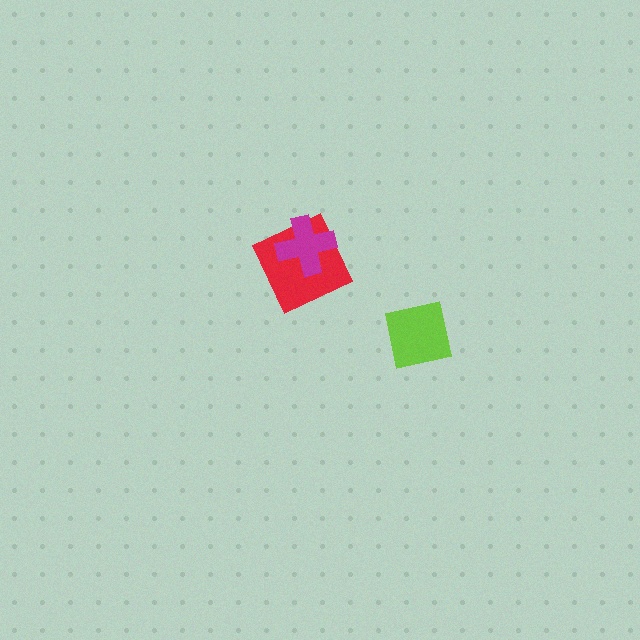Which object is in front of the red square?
The magenta cross is in front of the red square.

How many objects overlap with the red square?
1 object overlaps with the red square.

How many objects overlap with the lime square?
0 objects overlap with the lime square.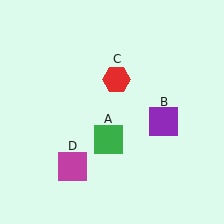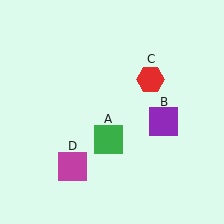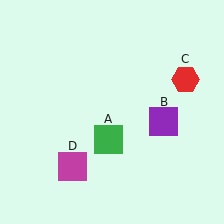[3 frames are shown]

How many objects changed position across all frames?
1 object changed position: red hexagon (object C).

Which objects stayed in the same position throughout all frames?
Green square (object A) and purple square (object B) and magenta square (object D) remained stationary.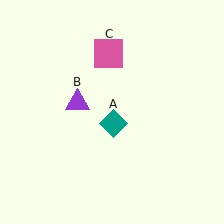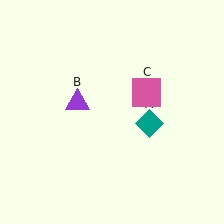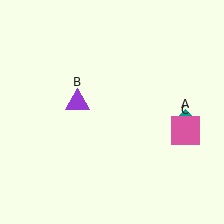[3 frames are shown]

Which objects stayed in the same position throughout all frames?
Purple triangle (object B) remained stationary.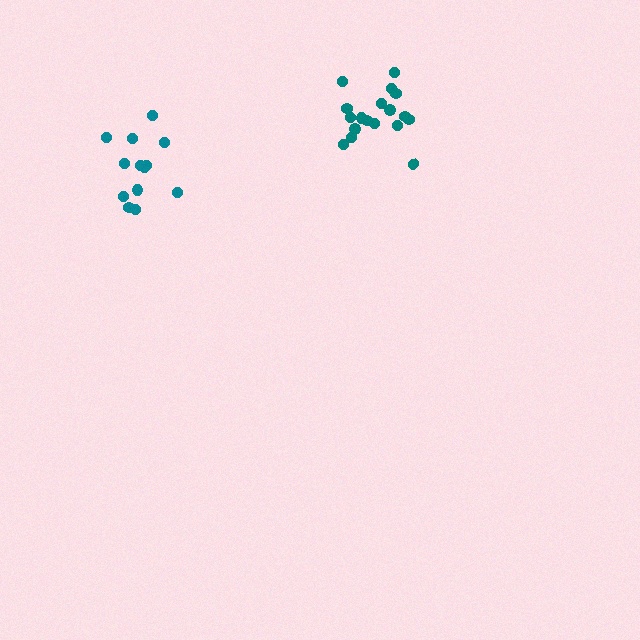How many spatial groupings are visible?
There are 2 spatial groupings.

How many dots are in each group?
Group 1: 13 dots, Group 2: 18 dots (31 total).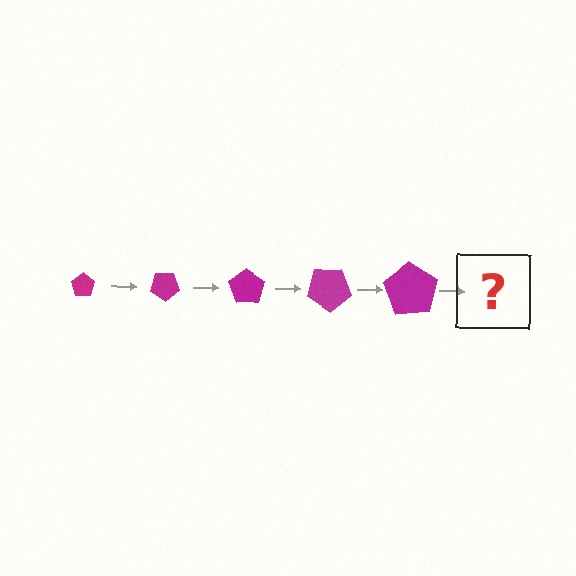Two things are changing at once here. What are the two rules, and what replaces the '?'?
The two rules are that the pentagon grows larger each step and it rotates 35 degrees each step. The '?' should be a pentagon, larger than the previous one and rotated 175 degrees from the start.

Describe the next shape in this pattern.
It should be a pentagon, larger than the previous one and rotated 175 degrees from the start.